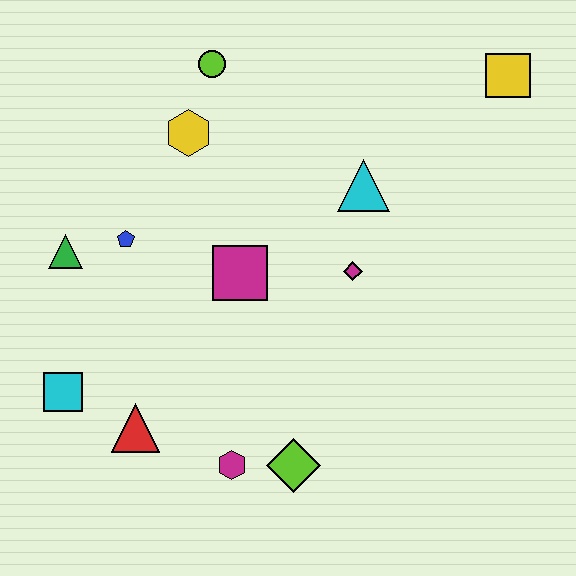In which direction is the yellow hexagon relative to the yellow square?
The yellow hexagon is to the left of the yellow square.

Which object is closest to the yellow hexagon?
The lime circle is closest to the yellow hexagon.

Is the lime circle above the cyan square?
Yes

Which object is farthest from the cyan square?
The yellow square is farthest from the cyan square.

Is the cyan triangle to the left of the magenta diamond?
No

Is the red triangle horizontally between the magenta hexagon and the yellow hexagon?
No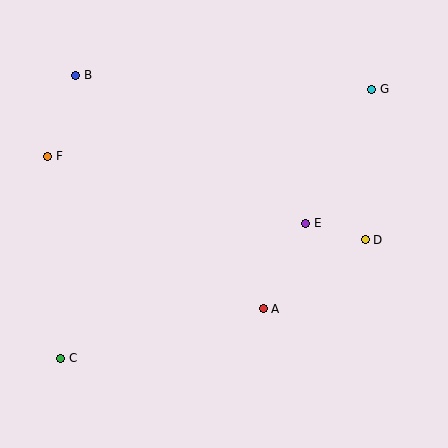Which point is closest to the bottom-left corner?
Point C is closest to the bottom-left corner.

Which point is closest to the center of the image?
Point E at (306, 223) is closest to the center.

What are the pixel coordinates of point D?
Point D is at (365, 240).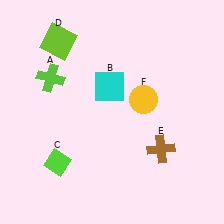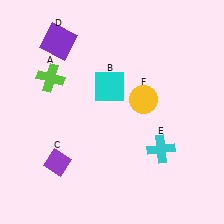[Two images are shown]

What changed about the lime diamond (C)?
In Image 1, C is lime. In Image 2, it changed to purple.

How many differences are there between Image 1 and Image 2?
There are 3 differences between the two images.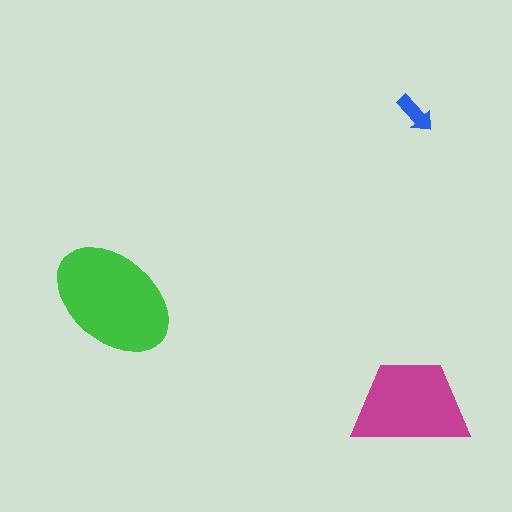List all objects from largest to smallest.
The green ellipse, the magenta trapezoid, the blue arrow.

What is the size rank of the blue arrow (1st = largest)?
3rd.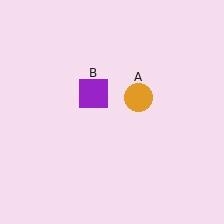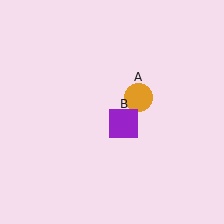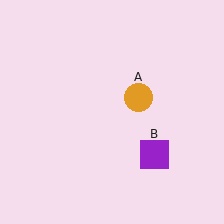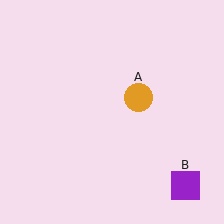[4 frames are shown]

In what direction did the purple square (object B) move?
The purple square (object B) moved down and to the right.